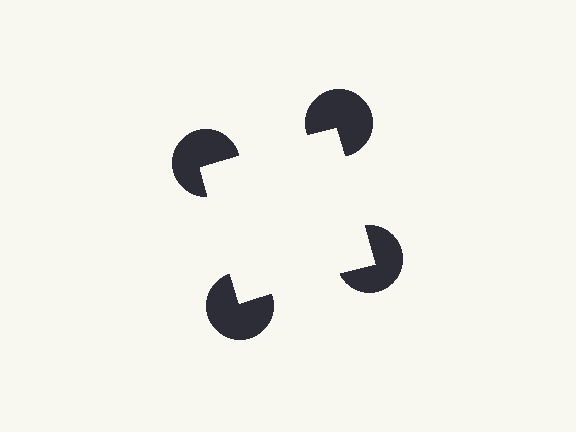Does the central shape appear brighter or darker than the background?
It typically appears slightly brighter than the background, even though no actual brightness change is drawn.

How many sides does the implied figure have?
4 sides.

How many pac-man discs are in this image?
There are 4 — one at each vertex of the illusory square.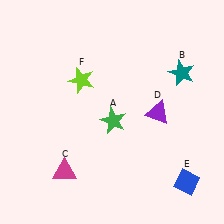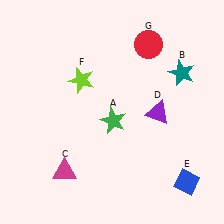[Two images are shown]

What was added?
A red circle (G) was added in Image 2.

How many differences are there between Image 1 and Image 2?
There is 1 difference between the two images.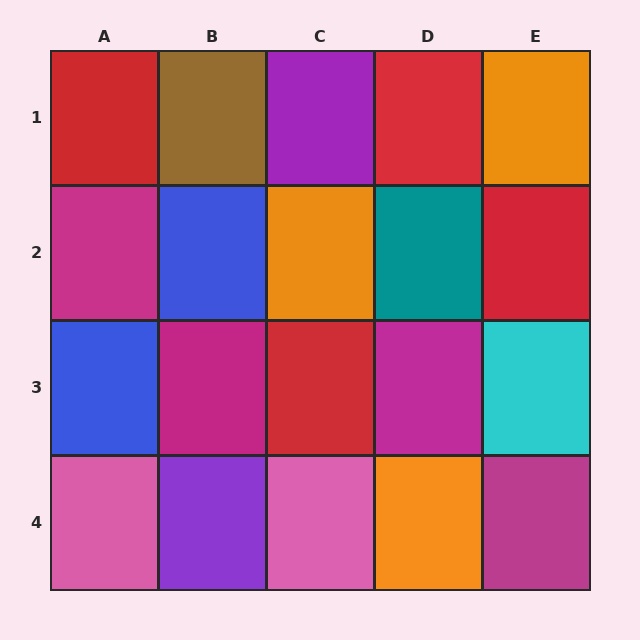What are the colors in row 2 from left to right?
Magenta, blue, orange, teal, red.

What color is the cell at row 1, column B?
Brown.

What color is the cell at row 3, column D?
Magenta.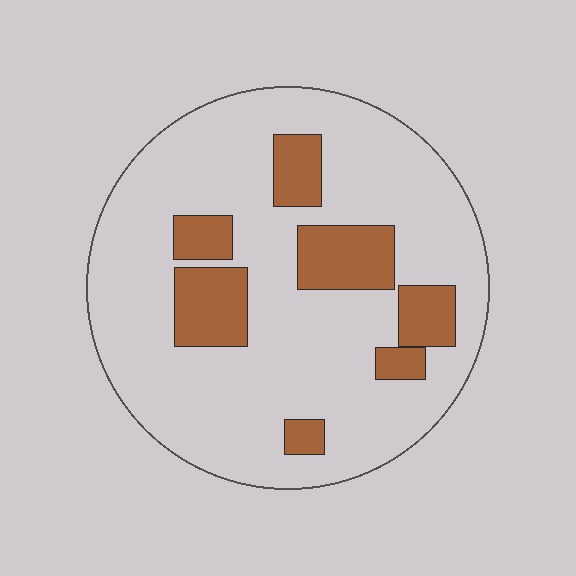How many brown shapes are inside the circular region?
7.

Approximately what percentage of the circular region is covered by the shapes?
Approximately 20%.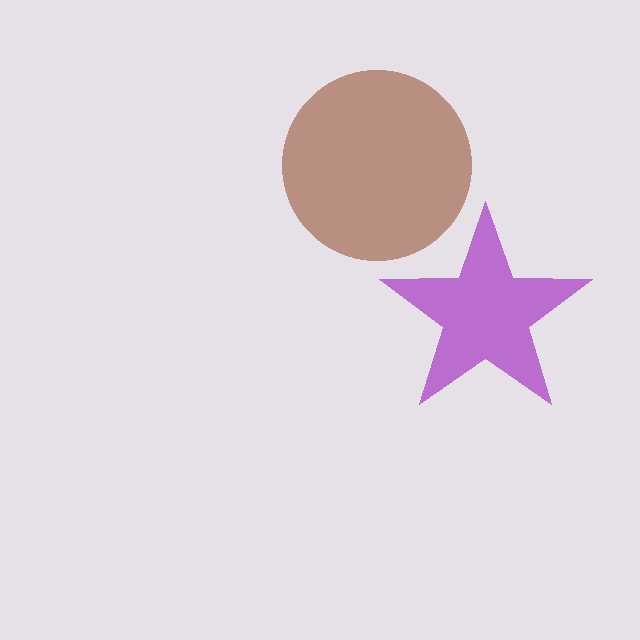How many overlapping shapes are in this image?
There are 2 overlapping shapes in the image.